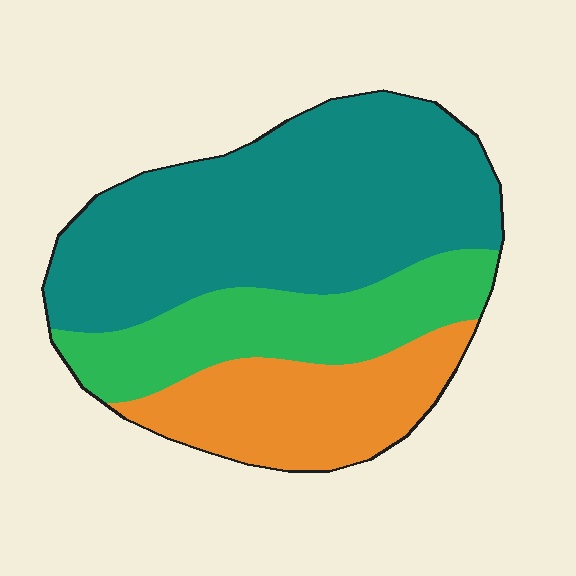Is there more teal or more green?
Teal.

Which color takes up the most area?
Teal, at roughly 55%.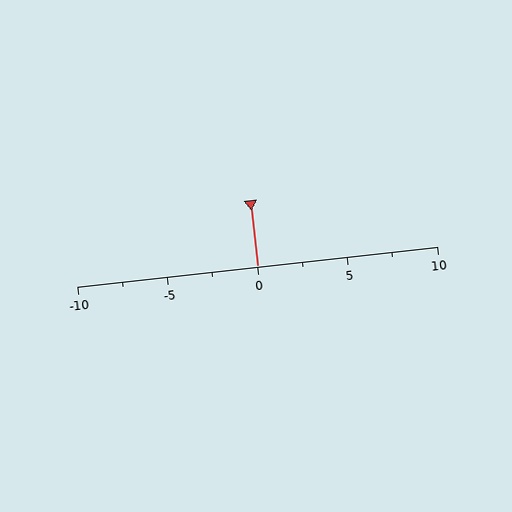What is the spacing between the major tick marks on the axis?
The major ticks are spaced 5 apart.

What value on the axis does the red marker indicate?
The marker indicates approximately 0.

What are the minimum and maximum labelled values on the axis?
The axis runs from -10 to 10.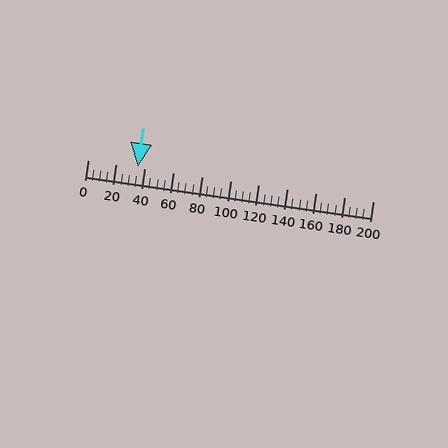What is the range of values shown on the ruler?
The ruler shows values from 0 to 200.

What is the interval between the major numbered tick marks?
The major tick marks are spaced 20 units apart.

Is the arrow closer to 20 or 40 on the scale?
The arrow is closer to 40.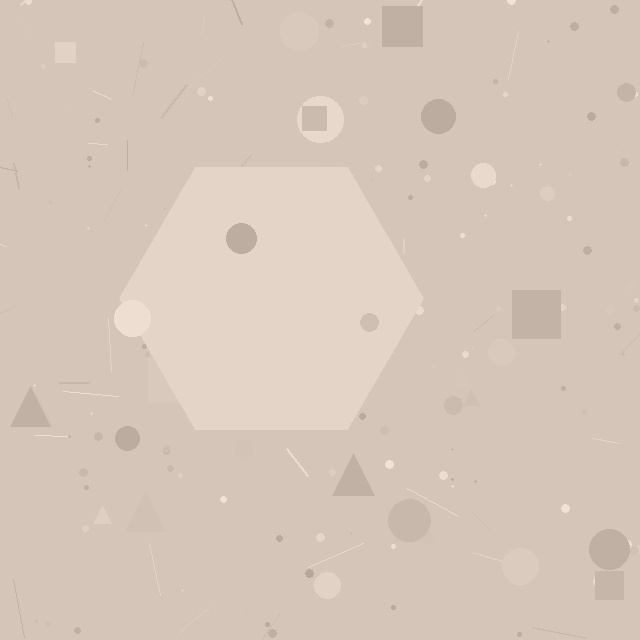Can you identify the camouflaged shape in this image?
The camouflaged shape is a hexagon.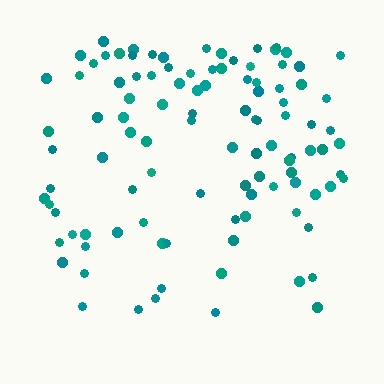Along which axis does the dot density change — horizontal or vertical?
Vertical.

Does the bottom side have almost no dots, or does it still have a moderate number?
Still a moderate number, just noticeably fewer than the top.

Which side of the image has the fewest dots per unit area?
The bottom.